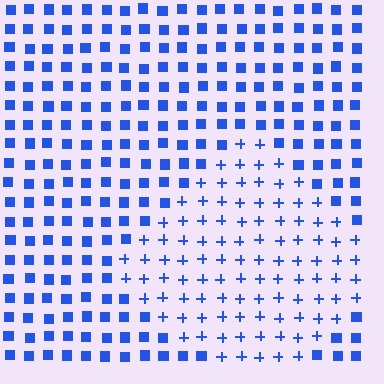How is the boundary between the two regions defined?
The boundary is defined by a change in element shape: plus signs inside vs. squares outside. All elements share the same color and spacing.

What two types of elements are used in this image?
The image uses plus signs inside the diamond region and squares outside it.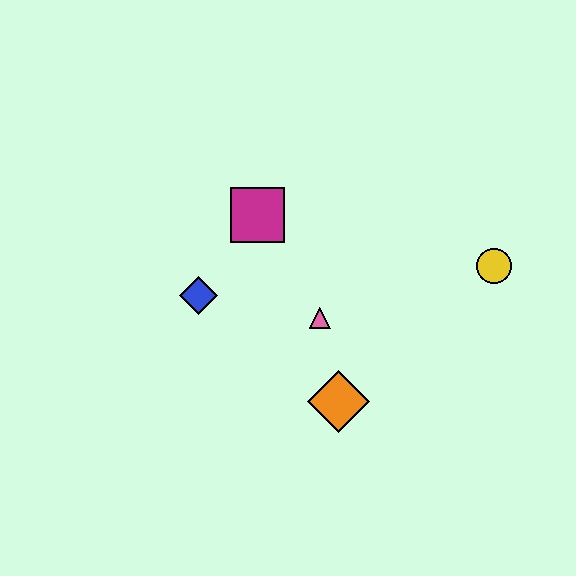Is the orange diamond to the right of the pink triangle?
Yes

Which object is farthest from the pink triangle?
The yellow circle is farthest from the pink triangle.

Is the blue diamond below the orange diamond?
No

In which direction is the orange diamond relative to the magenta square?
The orange diamond is below the magenta square.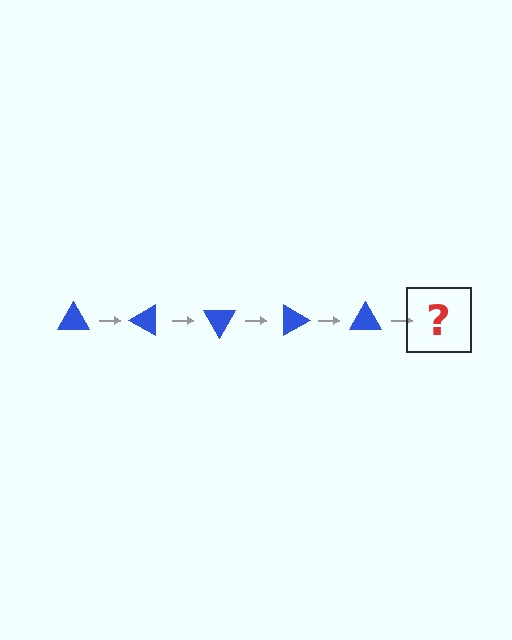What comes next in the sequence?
The next element should be a blue triangle rotated 150 degrees.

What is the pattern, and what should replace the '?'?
The pattern is that the triangle rotates 30 degrees each step. The '?' should be a blue triangle rotated 150 degrees.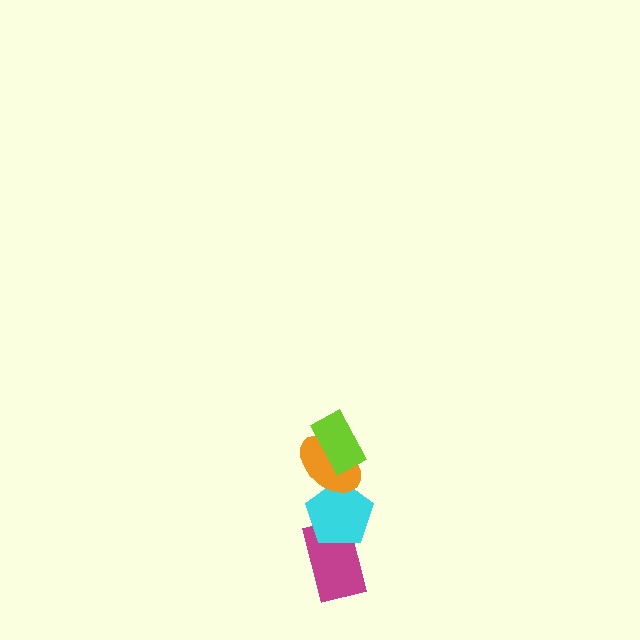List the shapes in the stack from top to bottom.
From top to bottom: the lime rectangle, the orange ellipse, the cyan pentagon, the magenta rectangle.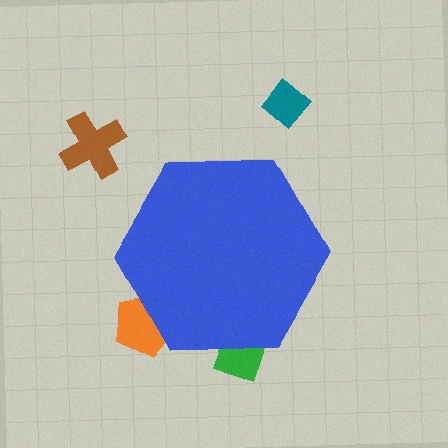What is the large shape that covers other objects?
A blue hexagon.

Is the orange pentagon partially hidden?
Yes, the orange pentagon is partially hidden behind the blue hexagon.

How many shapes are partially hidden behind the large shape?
2 shapes are partially hidden.